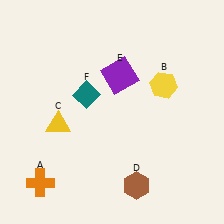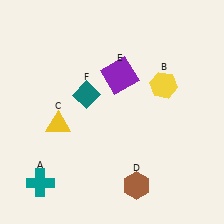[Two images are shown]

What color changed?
The cross (A) changed from orange in Image 1 to teal in Image 2.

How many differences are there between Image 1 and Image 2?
There is 1 difference between the two images.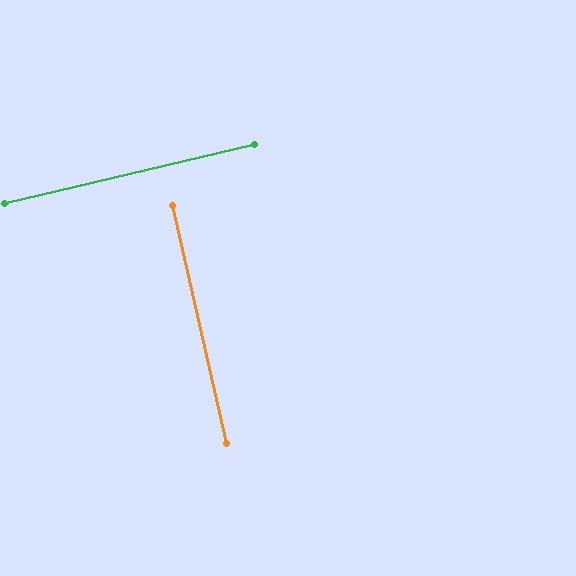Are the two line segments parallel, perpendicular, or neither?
Perpendicular — they meet at approximately 89°.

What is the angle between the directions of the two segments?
Approximately 89 degrees.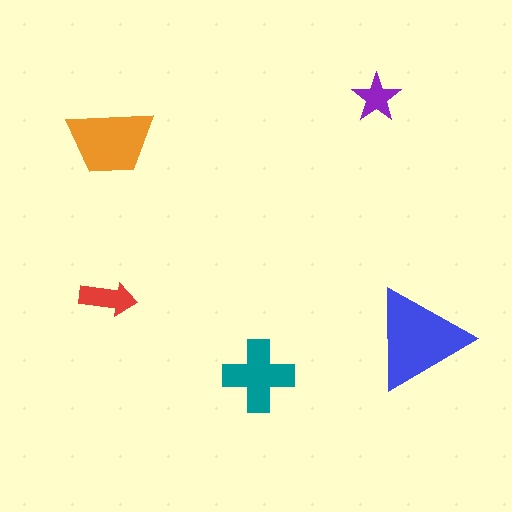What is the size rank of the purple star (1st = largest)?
5th.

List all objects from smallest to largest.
The purple star, the red arrow, the teal cross, the orange trapezoid, the blue triangle.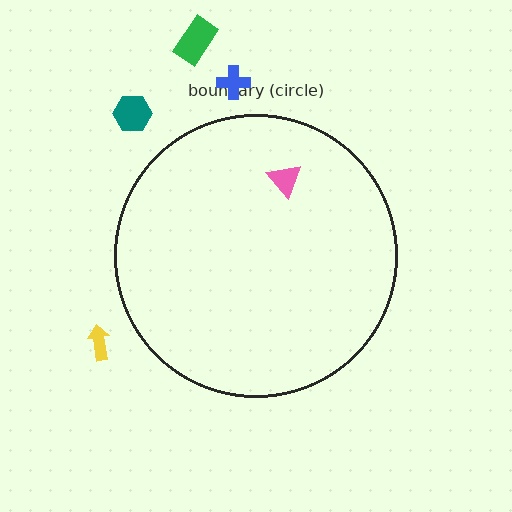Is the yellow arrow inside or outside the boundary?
Outside.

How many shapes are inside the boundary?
1 inside, 4 outside.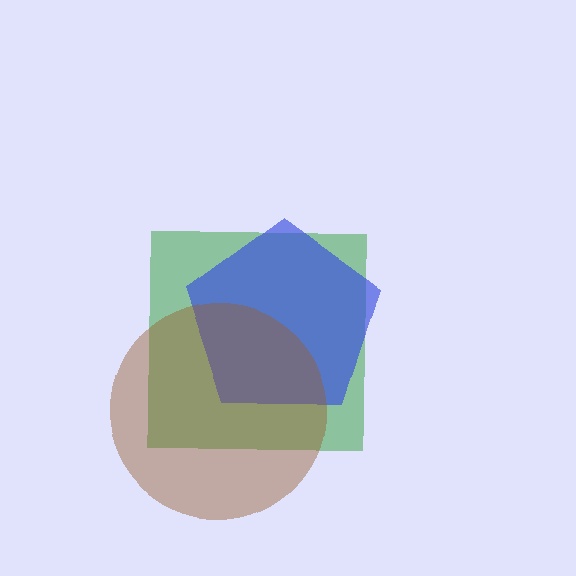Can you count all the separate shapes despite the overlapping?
Yes, there are 3 separate shapes.